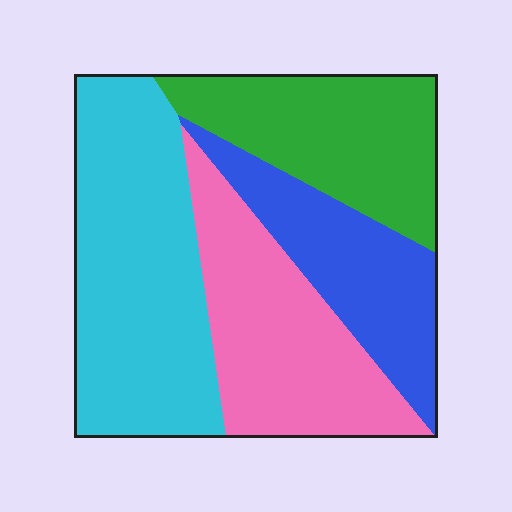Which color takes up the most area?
Cyan, at roughly 35%.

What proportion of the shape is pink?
Pink covers 25% of the shape.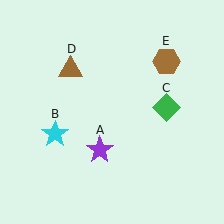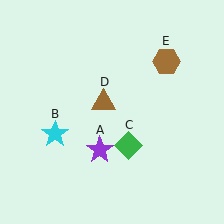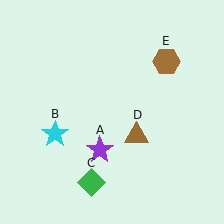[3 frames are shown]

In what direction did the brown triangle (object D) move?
The brown triangle (object D) moved down and to the right.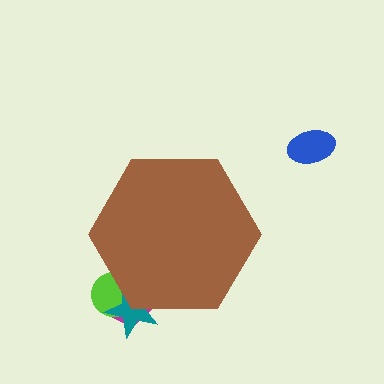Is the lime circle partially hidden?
Yes, the lime circle is partially hidden behind the brown hexagon.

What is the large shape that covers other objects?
A brown hexagon.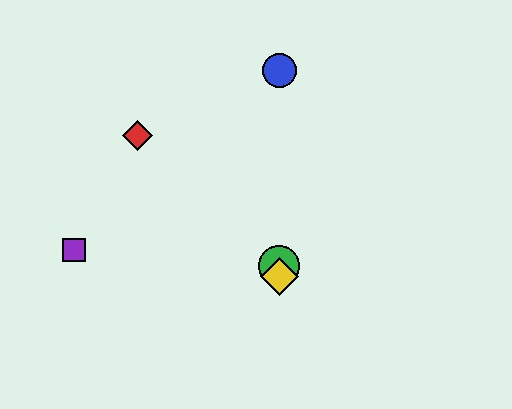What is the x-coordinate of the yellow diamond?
The yellow diamond is at x≈279.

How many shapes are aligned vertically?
3 shapes (the blue circle, the green circle, the yellow diamond) are aligned vertically.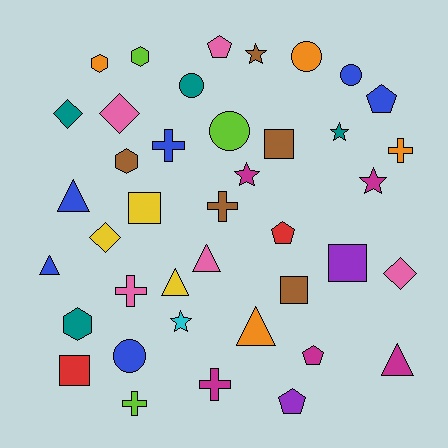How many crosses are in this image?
There are 6 crosses.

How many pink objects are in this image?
There are 5 pink objects.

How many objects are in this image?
There are 40 objects.